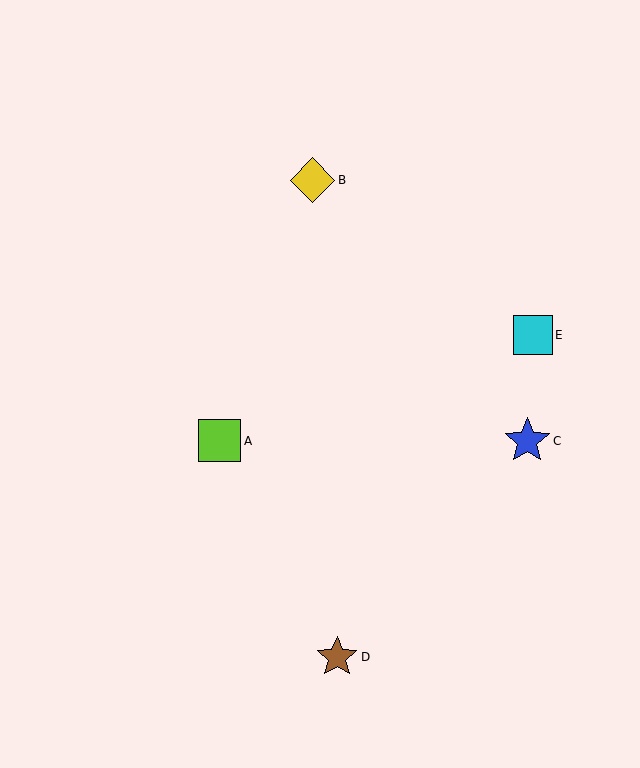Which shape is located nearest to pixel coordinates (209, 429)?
The lime square (labeled A) at (220, 441) is nearest to that location.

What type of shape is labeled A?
Shape A is a lime square.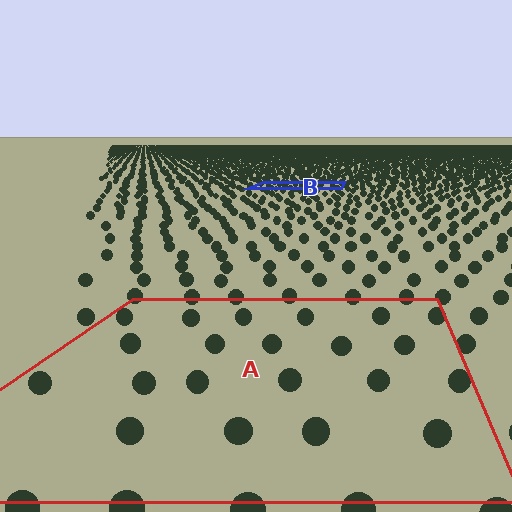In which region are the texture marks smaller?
The texture marks are smaller in region B, because it is farther away.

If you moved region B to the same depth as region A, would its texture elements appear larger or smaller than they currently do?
They would appear larger. At a closer depth, the same texture elements are projected at a bigger on-screen size.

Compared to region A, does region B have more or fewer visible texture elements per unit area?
Region B has more texture elements per unit area — they are packed more densely because it is farther away.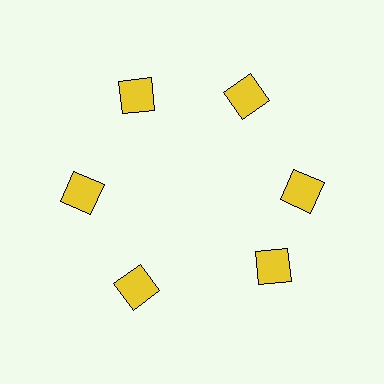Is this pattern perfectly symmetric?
No. The 6 yellow squares are arranged in a ring, but one element near the 5 o'clock position is rotated out of alignment along the ring, breaking the 6-fold rotational symmetry.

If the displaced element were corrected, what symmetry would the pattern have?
It would have 6-fold rotational symmetry — the pattern would map onto itself every 60 degrees.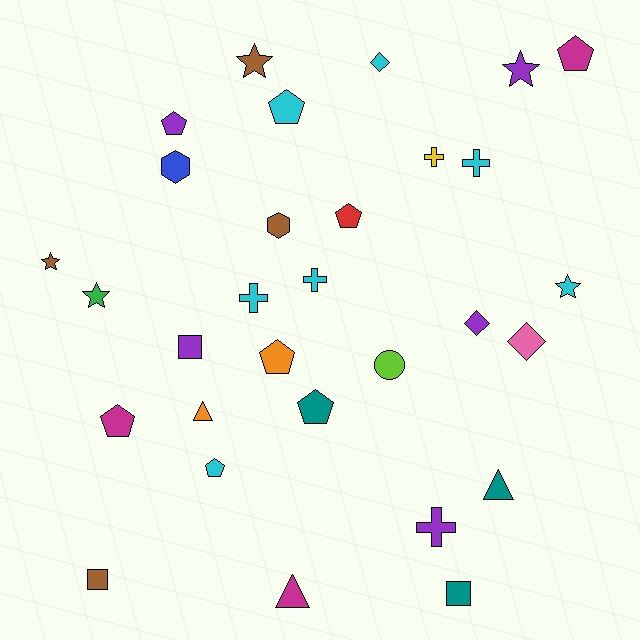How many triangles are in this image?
There are 3 triangles.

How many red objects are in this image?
There is 1 red object.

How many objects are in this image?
There are 30 objects.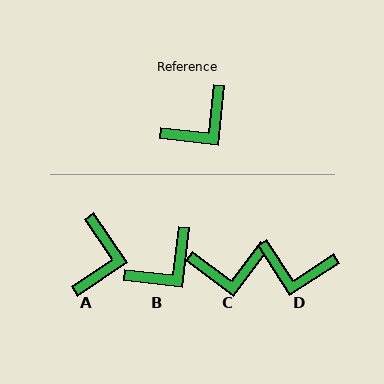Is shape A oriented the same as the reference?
No, it is off by about 40 degrees.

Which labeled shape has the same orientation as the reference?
B.